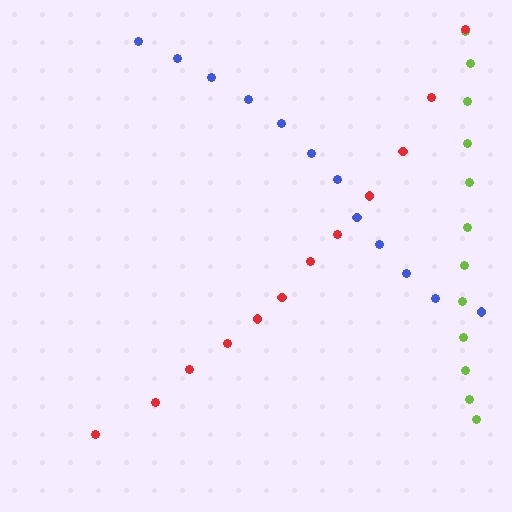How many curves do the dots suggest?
There are 3 distinct paths.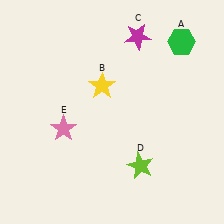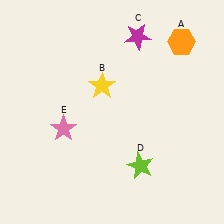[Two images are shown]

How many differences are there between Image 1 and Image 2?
There is 1 difference between the two images.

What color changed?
The hexagon (A) changed from green in Image 1 to orange in Image 2.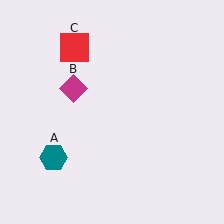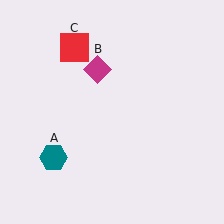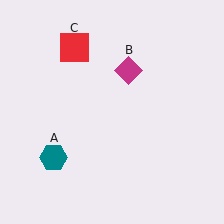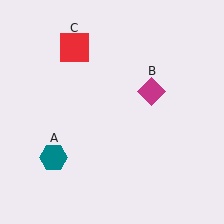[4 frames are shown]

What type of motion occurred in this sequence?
The magenta diamond (object B) rotated clockwise around the center of the scene.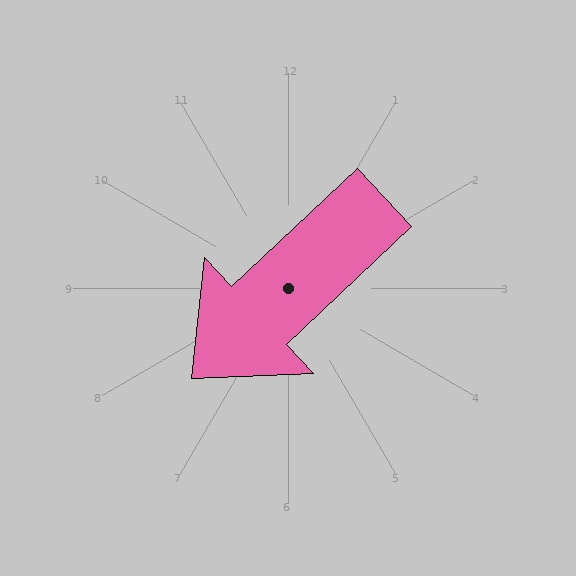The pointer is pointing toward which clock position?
Roughly 8 o'clock.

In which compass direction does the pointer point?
Southwest.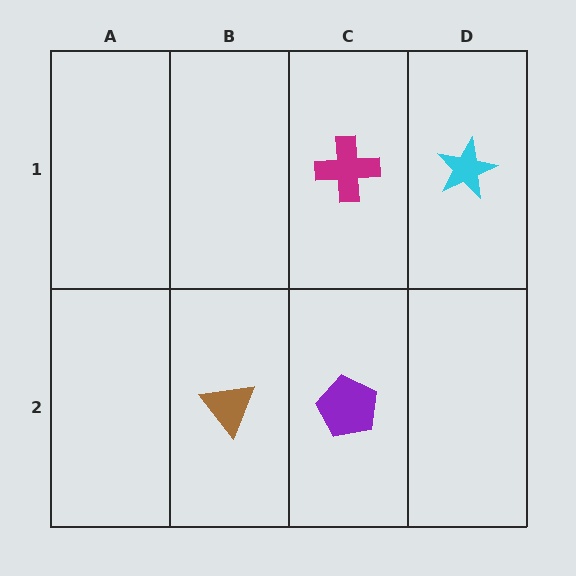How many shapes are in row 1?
2 shapes.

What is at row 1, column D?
A cyan star.